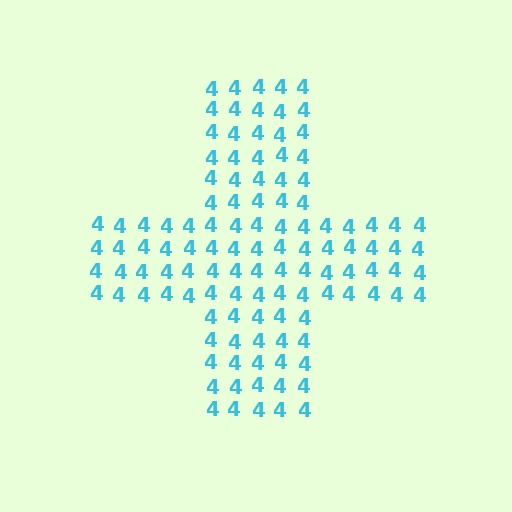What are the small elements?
The small elements are digit 4's.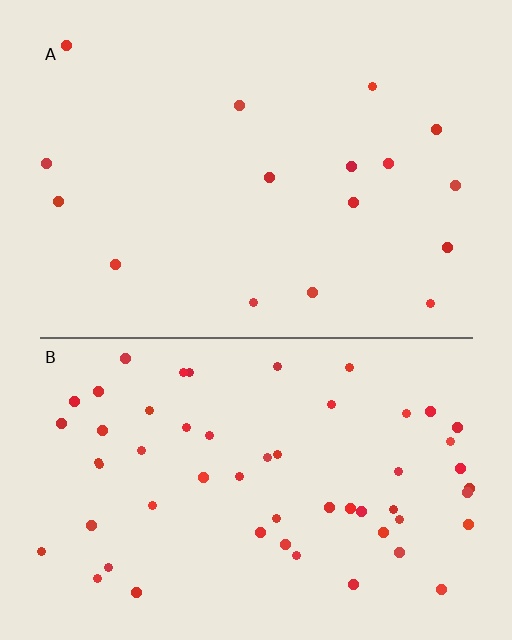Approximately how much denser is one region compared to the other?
Approximately 3.4× — region B over region A.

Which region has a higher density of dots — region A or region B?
B (the bottom).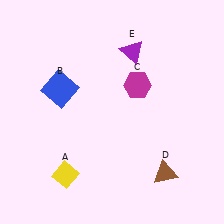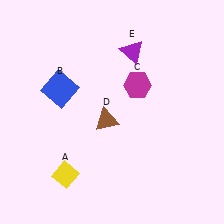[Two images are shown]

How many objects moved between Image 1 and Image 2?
1 object moved between the two images.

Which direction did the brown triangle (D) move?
The brown triangle (D) moved left.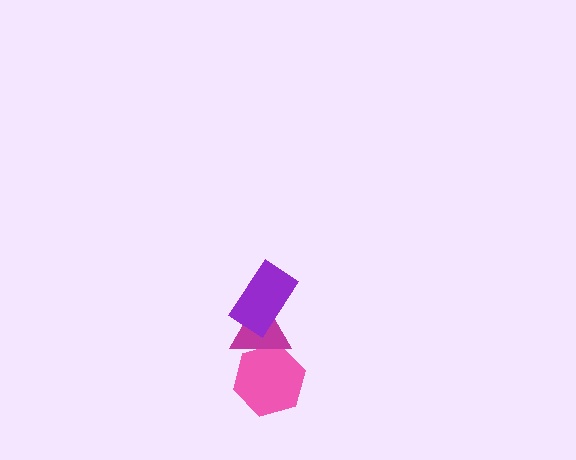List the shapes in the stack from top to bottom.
From top to bottom: the purple rectangle, the magenta triangle, the pink hexagon.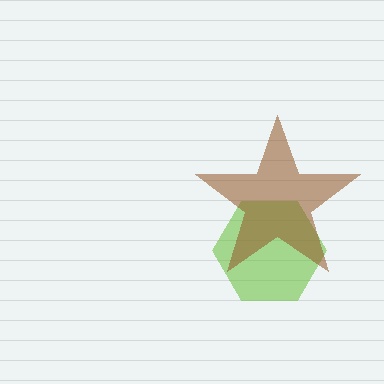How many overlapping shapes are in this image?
There are 2 overlapping shapes in the image.